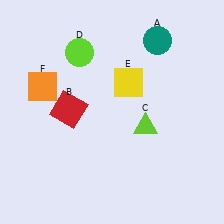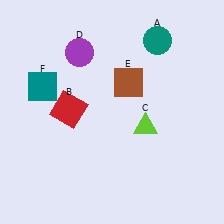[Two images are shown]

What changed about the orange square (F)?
In Image 1, F is orange. In Image 2, it changed to teal.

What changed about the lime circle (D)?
In Image 1, D is lime. In Image 2, it changed to purple.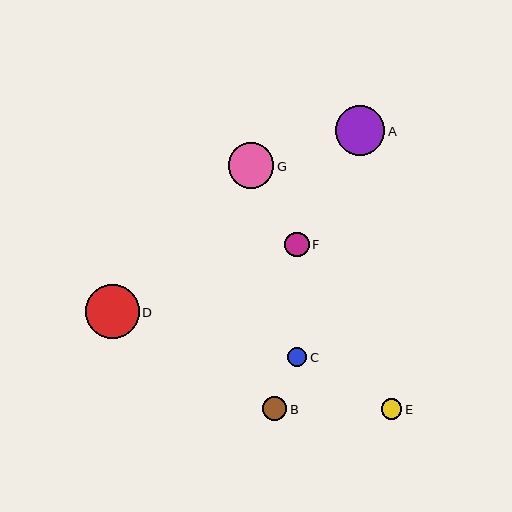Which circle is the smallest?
Circle C is the smallest with a size of approximately 19 pixels.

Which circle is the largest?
Circle D is the largest with a size of approximately 54 pixels.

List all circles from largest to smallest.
From largest to smallest: D, A, G, F, B, E, C.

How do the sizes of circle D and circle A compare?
Circle D and circle A are approximately the same size.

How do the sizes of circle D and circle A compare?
Circle D and circle A are approximately the same size.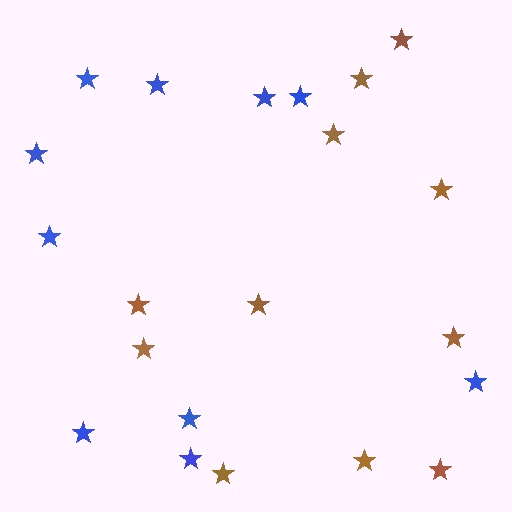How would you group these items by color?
There are 2 groups: one group of blue stars (10) and one group of brown stars (11).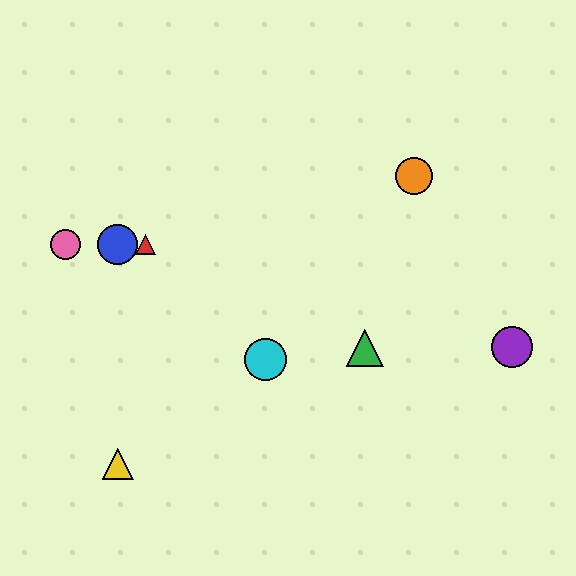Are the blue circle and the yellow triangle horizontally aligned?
No, the blue circle is at y≈244 and the yellow triangle is at y≈464.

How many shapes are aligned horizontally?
3 shapes (the red triangle, the blue circle, the pink circle) are aligned horizontally.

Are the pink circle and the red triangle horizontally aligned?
Yes, both are at y≈244.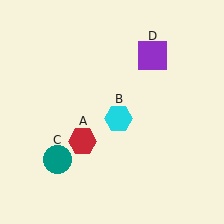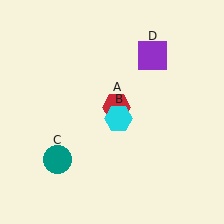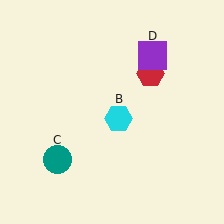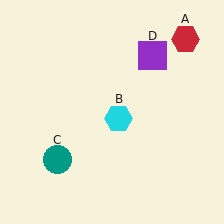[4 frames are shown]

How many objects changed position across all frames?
1 object changed position: red hexagon (object A).